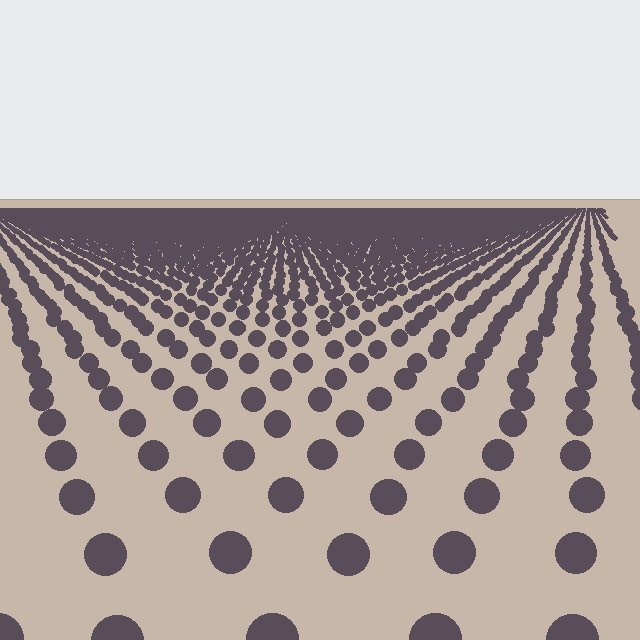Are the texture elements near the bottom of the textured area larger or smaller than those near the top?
Larger. Near the bottom, elements are closer to the viewer and appear at a bigger on-screen size.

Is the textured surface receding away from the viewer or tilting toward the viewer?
The surface is receding away from the viewer. Texture elements get smaller and denser toward the top.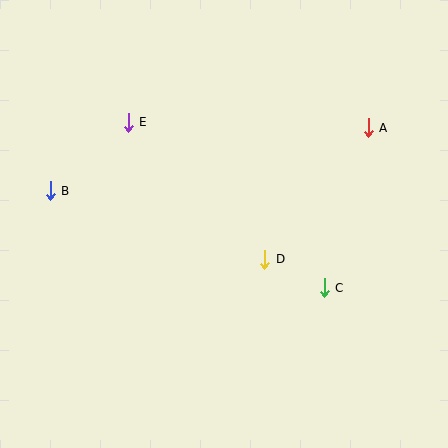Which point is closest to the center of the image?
Point D at (265, 259) is closest to the center.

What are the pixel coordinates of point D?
Point D is at (265, 259).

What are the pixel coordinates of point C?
Point C is at (324, 288).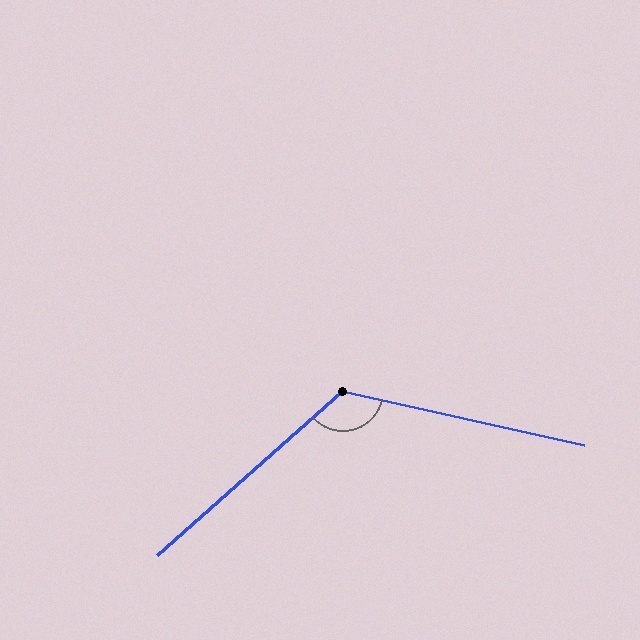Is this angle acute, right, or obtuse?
It is obtuse.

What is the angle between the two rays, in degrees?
Approximately 126 degrees.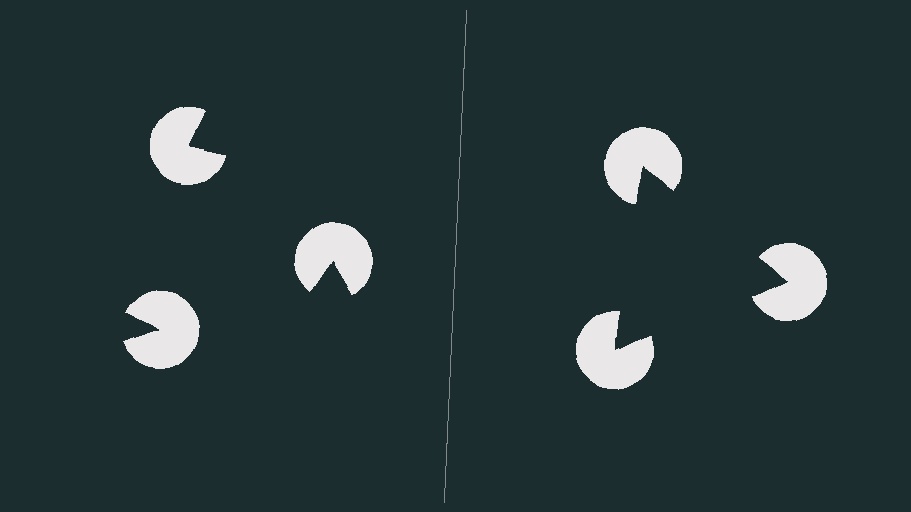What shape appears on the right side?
An illusory triangle.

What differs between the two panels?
The pac-man discs are positioned identically on both sides; only the wedge orientations differ. On the right they align to a triangle; on the left they are misaligned.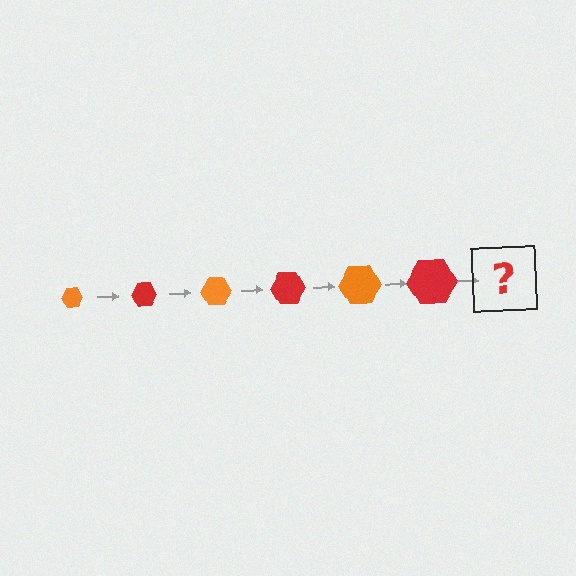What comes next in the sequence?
The next element should be an orange hexagon, larger than the previous one.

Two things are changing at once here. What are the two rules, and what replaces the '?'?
The two rules are that the hexagon grows larger each step and the color cycles through orange and red. The '?' should be an orange hexagon, larger than the previous one.